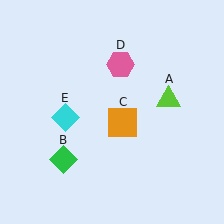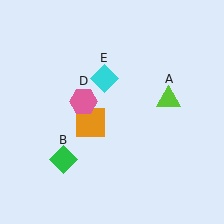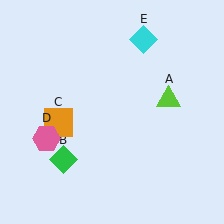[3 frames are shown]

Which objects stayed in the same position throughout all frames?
Lime triangle (object A) and green diamond (object B) remained stationary.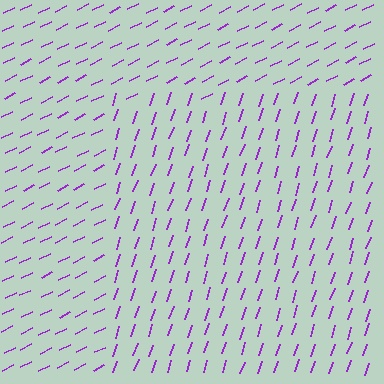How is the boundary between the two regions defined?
The boundary is defined purely by a change in line orientation (approximately 45 degrees difference). All lines are the same color and thickness.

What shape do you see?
I see a rectangle.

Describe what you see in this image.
The image is filled with small purple line segments. A rectangle region in the image has lines oriented differently from the surrounding lines, creating a visible texture boundary.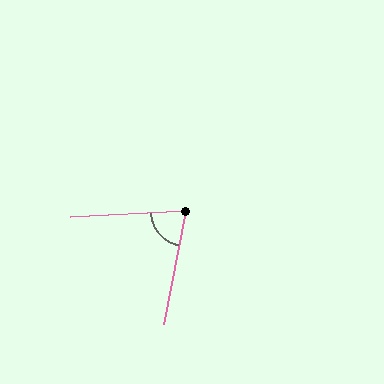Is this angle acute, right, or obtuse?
It is acute.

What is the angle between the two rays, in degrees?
Approximately 76 degrees.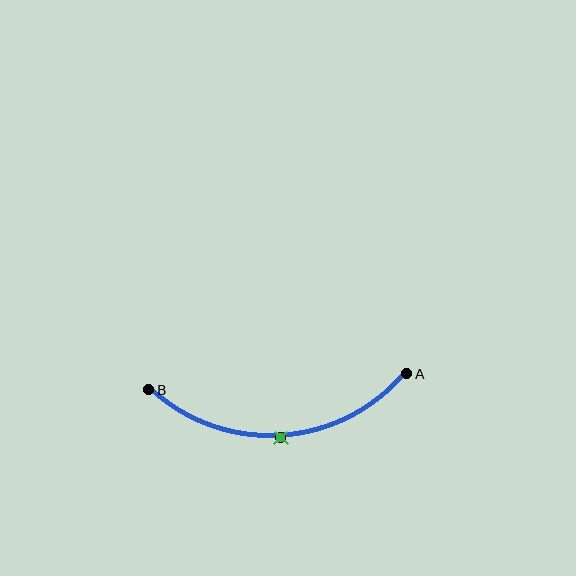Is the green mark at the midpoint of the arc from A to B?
Yes. The green mark lies on the arc at equal arc-length from both A and B — it is the arc midpoint.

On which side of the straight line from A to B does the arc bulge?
The arc bulges below the straight line connecting A and B.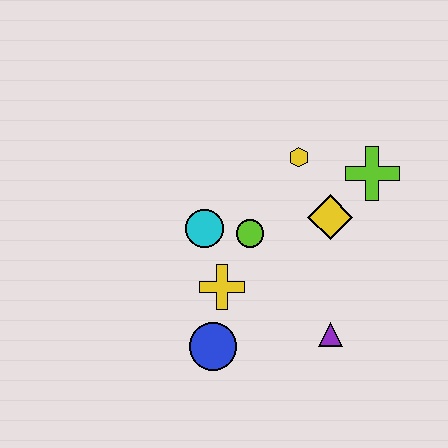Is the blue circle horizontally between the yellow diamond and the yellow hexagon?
No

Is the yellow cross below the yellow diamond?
Yes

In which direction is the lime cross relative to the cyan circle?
The lime cross is to the right of the cyan circle.